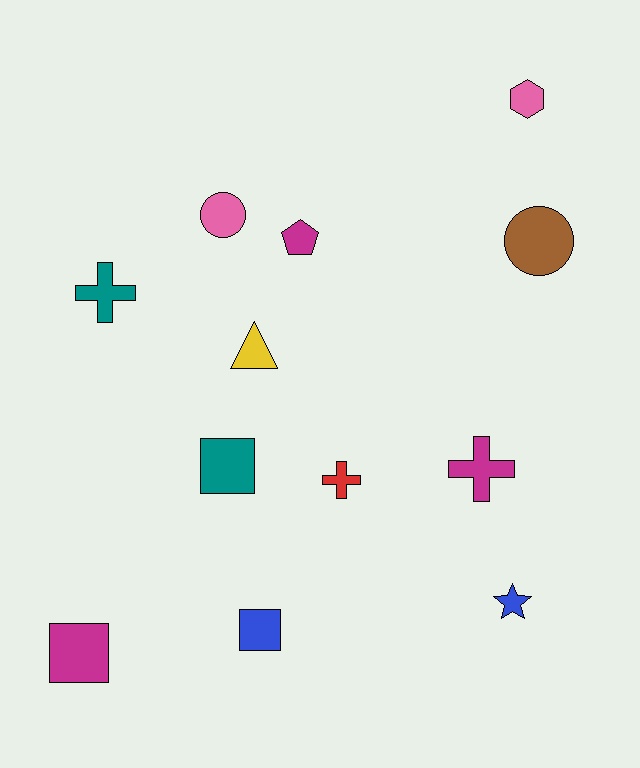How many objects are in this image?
There are 12 objects.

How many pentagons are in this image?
There is 1 pentagon.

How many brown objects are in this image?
There is 1 brown object.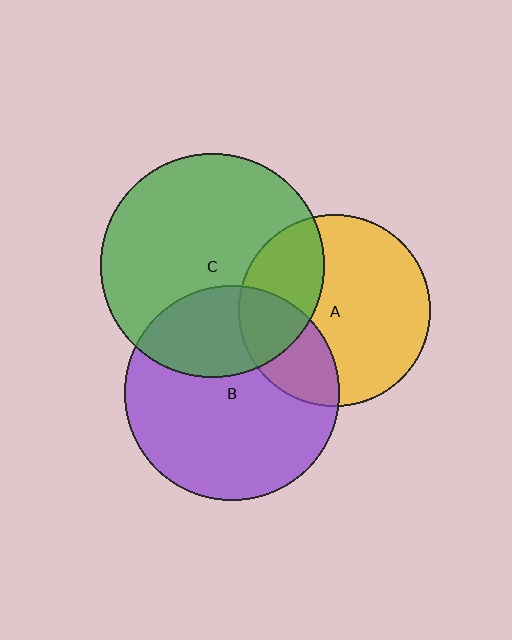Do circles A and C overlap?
Yes.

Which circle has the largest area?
Circle C (green).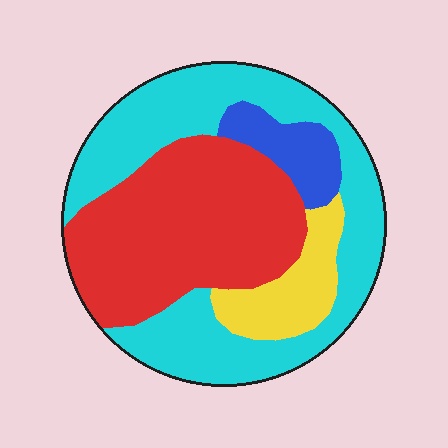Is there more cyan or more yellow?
Cyan.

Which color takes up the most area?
Cyan, at roughly 45%.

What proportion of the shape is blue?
Blue takes up less than a quarter of the shape.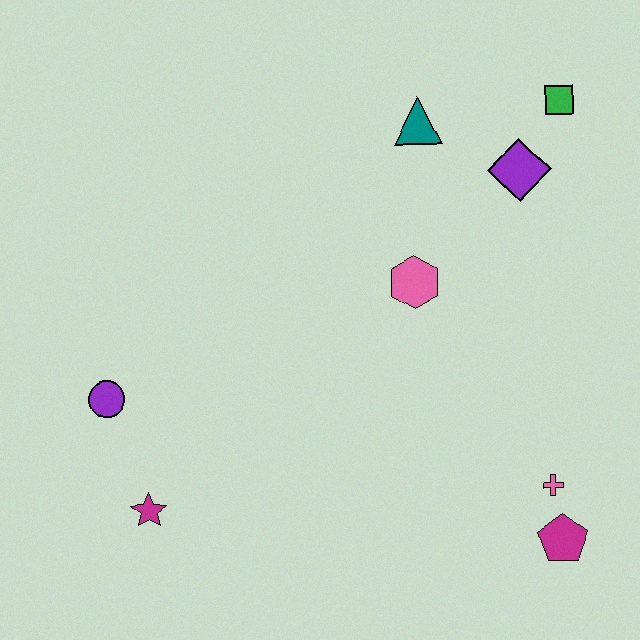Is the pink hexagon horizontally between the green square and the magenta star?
Yes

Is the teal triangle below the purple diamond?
No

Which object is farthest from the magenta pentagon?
The purple circle is farthest from the magenta pentagon.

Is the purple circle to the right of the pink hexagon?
No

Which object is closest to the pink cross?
The magenta pentagon is closest to the pink cross.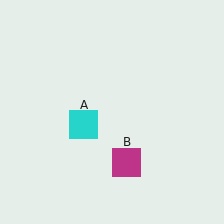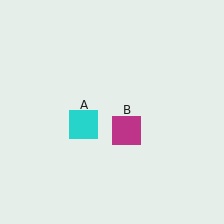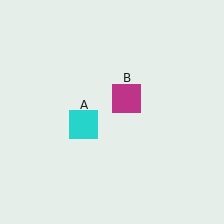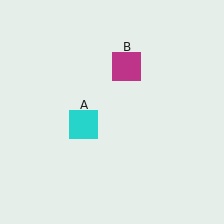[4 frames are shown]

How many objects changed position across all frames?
1 object changed position: magenta square (object B).